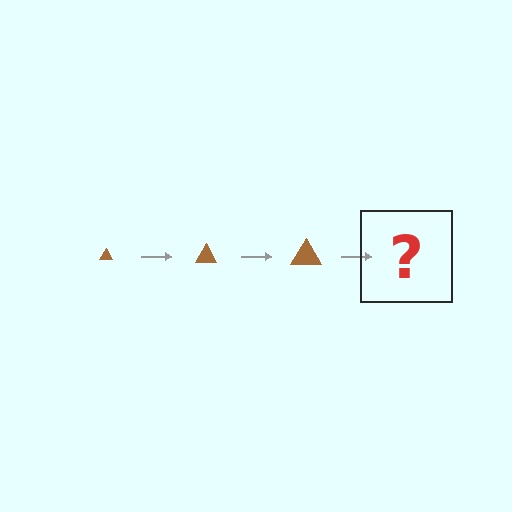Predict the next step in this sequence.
The next step is a brown triangle, larger than the previous one.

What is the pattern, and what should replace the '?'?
The pattern is that the triangle gets progressively larger each step. The '?' should be a brown triangle, larger than the previous one.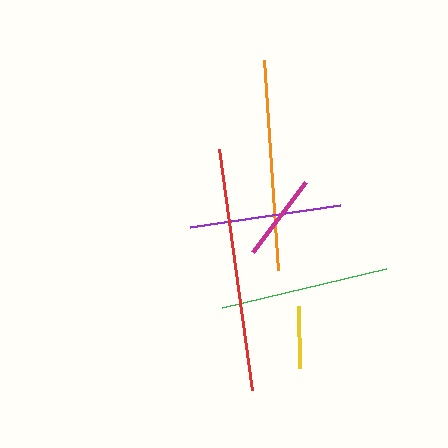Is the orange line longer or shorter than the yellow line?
The orange line is longer than the yellow line.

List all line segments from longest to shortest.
From longest to shortest: red, orange, green, purple, magenta, yellow.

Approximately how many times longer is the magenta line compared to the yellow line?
The magenta line is approximately 1.4 times the length of the yellow line.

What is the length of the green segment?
The green segment is approximately 169 pixels long.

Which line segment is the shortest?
The yellow line is the shortest at approximately 62 pixels.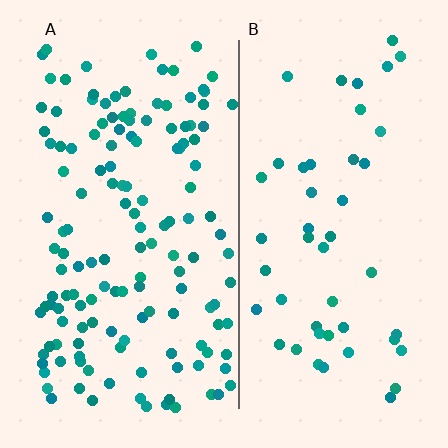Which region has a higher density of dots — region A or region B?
A (the left).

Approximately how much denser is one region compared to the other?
Approximately 3.0× — region A over region B.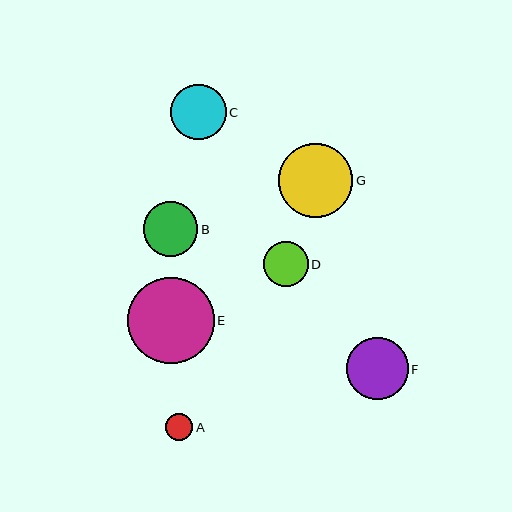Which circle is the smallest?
Circle A is the smallest with a size of approximately 27 pixels.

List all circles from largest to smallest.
From largest to smallest: E, G, F, C, B, D, A.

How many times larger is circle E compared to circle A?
Circle E is approximately 3.2 times the size of circle A.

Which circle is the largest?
Circle E is the largest with a size of approximately 87 pixels.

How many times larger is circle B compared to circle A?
Circle B is approximately 2.0 times the size of circle A.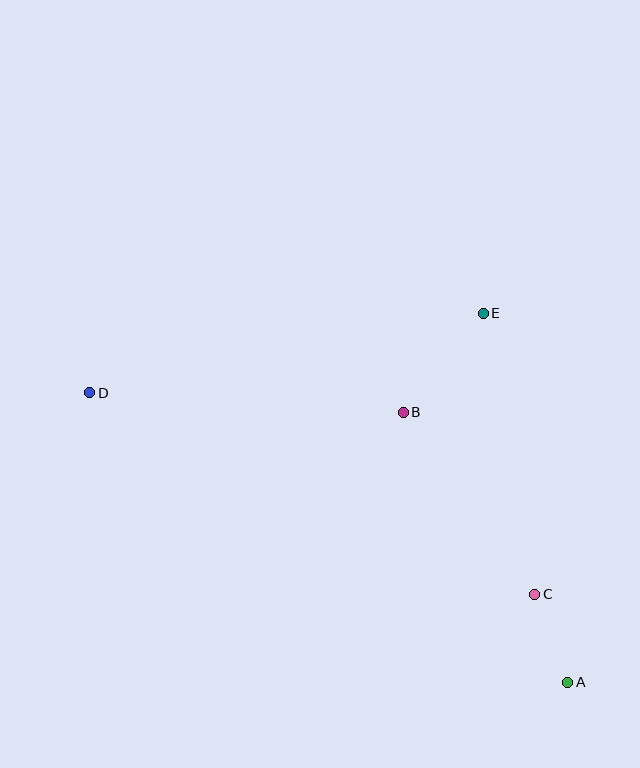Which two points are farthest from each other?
Points A and D are farthest from each other.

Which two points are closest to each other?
Points A and C are closest to each other.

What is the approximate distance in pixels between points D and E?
The distance between D and E is approximately 401 pixels.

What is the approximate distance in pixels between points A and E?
The distance between A and E is approximately 379 pixels.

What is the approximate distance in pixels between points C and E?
The distance between C and E is approximately 286 pixels.